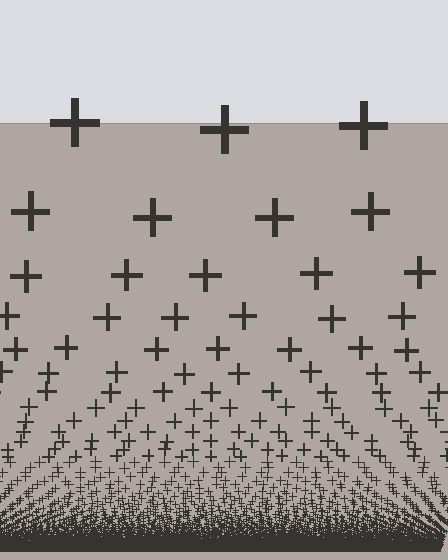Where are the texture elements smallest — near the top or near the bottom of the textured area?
Near the bottom.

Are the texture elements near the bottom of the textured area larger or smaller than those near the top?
Smaller. The gradient is inverted — elements near the bottom are smaller and denser.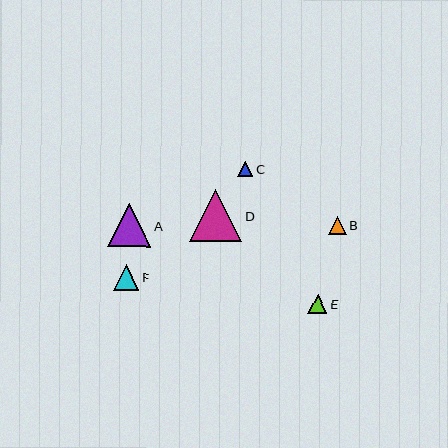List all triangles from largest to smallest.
From largest to smallest: D, A, F, E, B, C.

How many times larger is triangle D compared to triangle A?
Triangle D is approximately 1.2 times the size of triangle A.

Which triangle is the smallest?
Triangle C is the smallest with a size of approximately 15 pixels.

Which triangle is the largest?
Triangle D is the largest with a size of approximately 53 pixels.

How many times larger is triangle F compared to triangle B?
Triangle F is approximately 1.4 times the size of triangle B.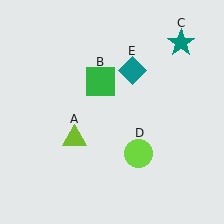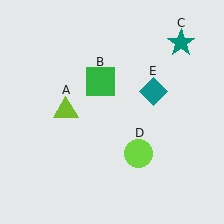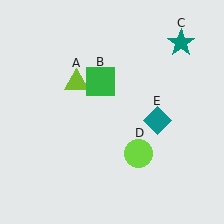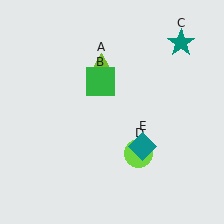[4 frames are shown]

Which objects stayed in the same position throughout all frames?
Green square (object B) and teal star (object C) and lime circle (object D) remained stationary.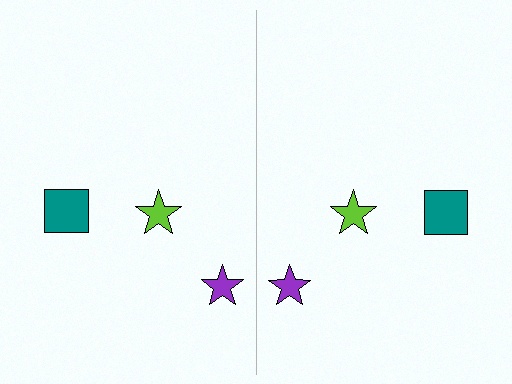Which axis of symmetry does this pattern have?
The pattern has a vertical axis of symmetry running through the center of the image.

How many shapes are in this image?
There are 6 shapes in this image.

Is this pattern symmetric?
Yes, this pattern has bilateral (reflection) symmetry.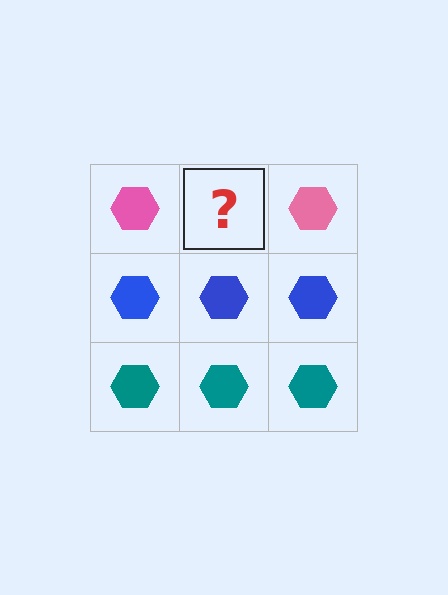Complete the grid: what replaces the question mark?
The question mark should be replaced with a pink hexagon.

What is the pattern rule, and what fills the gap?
The rule is that each row has a consistent color. The gap should be filled with a pink hexagon.